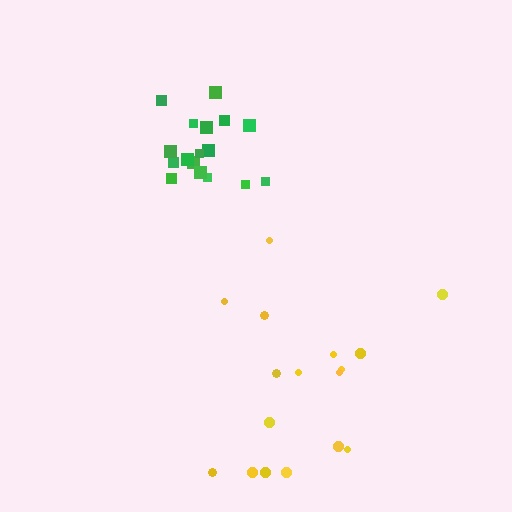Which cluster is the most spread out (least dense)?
Yellow.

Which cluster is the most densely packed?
Green.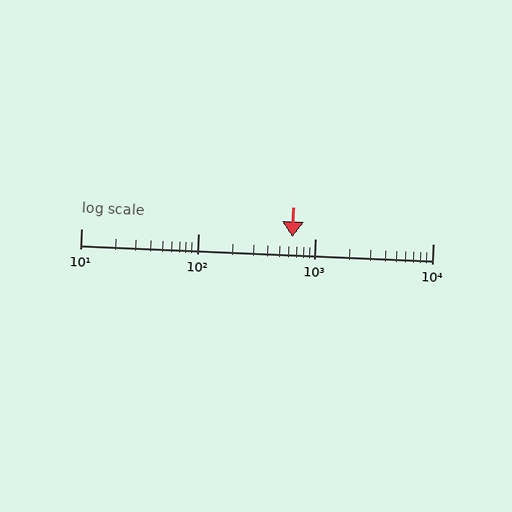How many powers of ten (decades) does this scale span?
The scale spans 3 decades, from 10 to 10000.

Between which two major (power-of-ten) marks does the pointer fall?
The pointer is between 100 and 1000.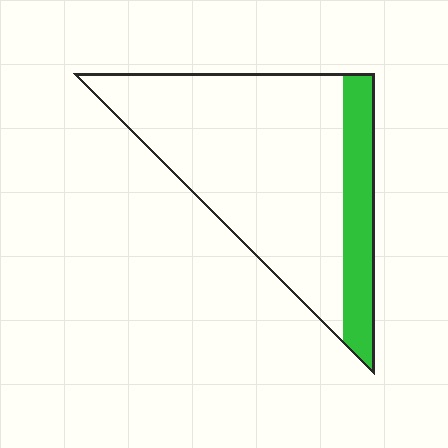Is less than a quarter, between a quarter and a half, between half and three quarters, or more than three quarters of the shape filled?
Less than a quarter.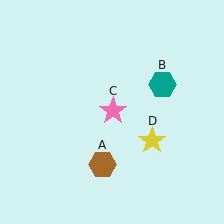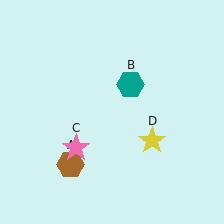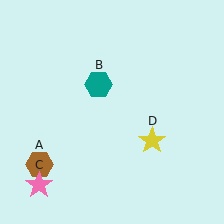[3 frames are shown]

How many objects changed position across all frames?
3 objects changed position: brown hexagon (object A), teal hexagon (object B), pink star (object C).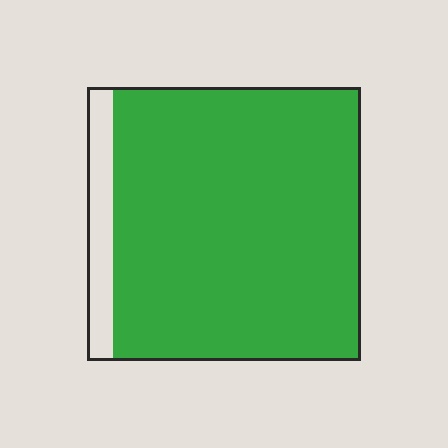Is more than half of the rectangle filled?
Yes.